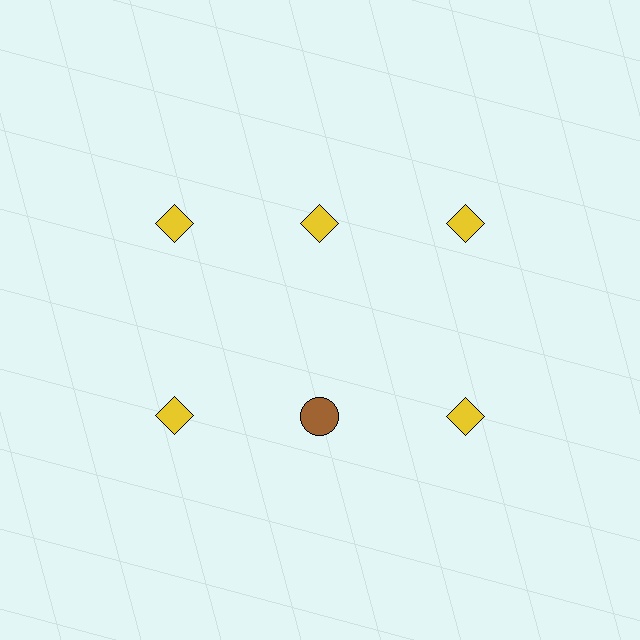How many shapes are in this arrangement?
There are 6 shapes arranged in a grid pattern.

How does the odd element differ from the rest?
It differs in both color (brown instead of yellow) and shape (circle instead of diamond).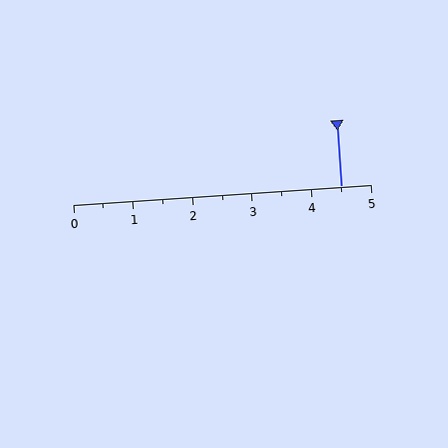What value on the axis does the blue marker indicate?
The marker indicates approximately 4.5.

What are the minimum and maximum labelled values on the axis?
The axis runs from 0 to 5.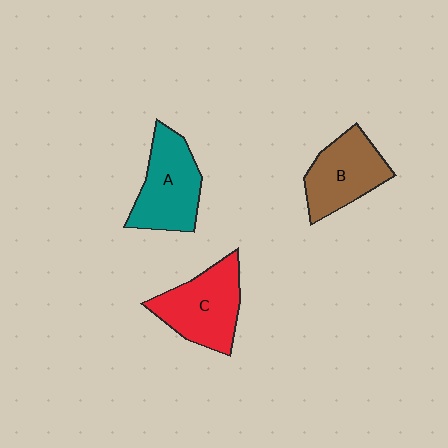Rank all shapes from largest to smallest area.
From largest to smallest: C (red), A (teal), B (brown).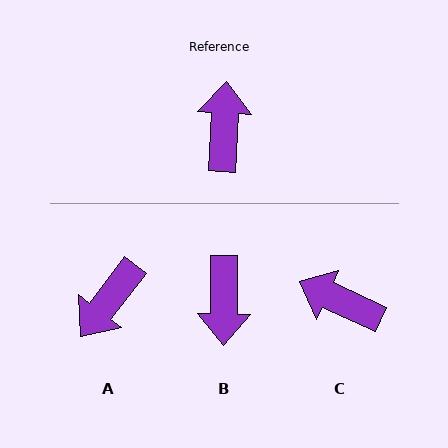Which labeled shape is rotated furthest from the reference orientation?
B, about 178 degrees away.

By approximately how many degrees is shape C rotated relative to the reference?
Approximately 68 degrees counter-clockwise.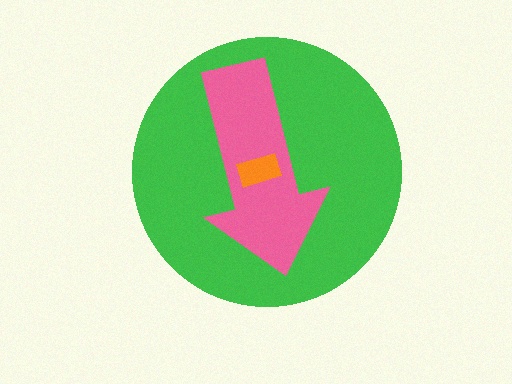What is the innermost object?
The orange rectangle.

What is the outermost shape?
The green circle.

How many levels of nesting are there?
3.